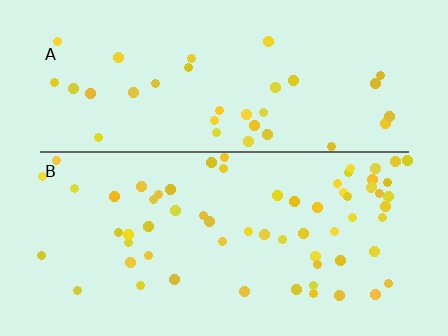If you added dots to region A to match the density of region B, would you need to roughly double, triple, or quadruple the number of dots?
Approximately double.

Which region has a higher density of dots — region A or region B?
B (the bottom).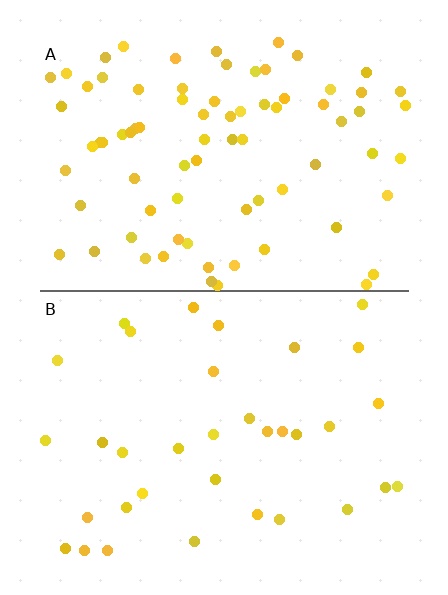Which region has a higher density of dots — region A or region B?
A (the top).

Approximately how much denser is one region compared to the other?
Approximately 2.3× — region A over region B.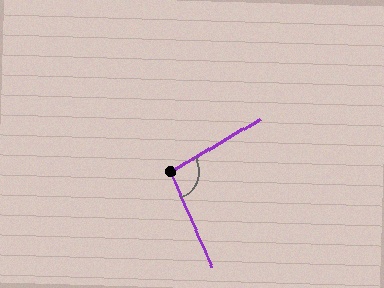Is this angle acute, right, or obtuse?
It is obtuse.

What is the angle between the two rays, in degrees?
Approximately 97 degrees.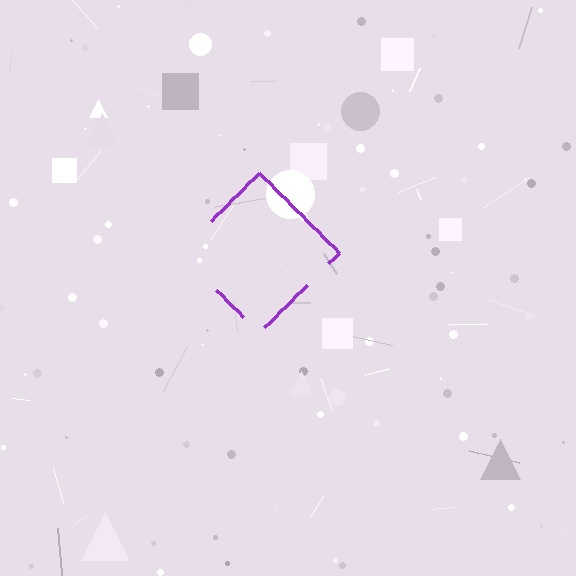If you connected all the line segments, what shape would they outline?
They would outline a diamond.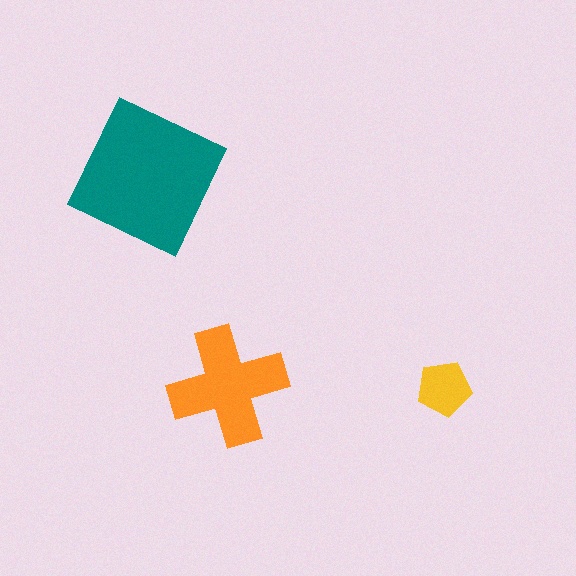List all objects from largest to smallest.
The teal square, the orange cross, the yellow pentagon.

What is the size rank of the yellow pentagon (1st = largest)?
3rd.